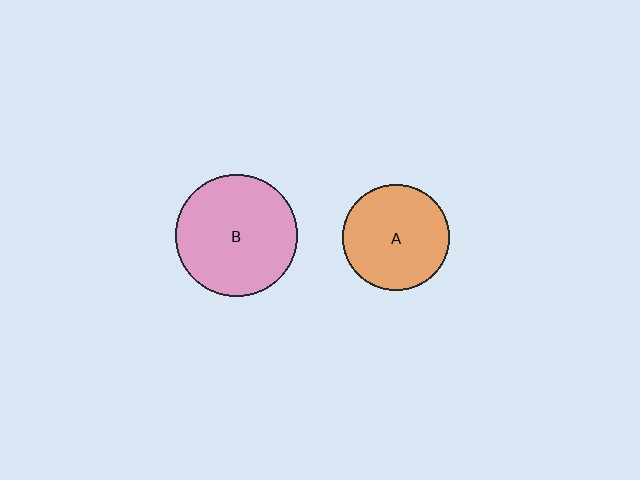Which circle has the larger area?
Circle B (pink).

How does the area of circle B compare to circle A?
Approximately 1.3 times.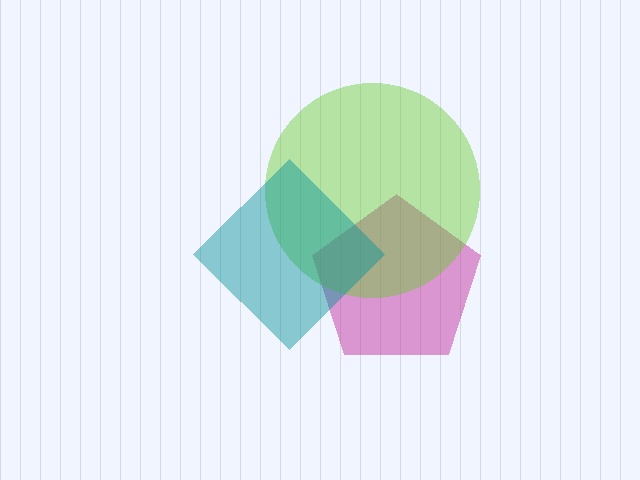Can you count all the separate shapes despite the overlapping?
Yes, there are 3 separate shapes.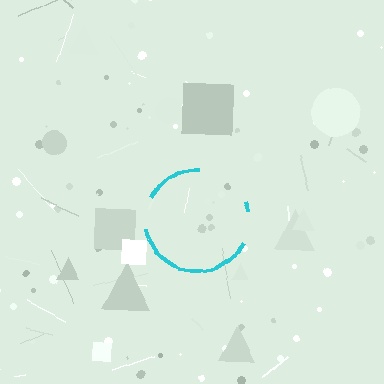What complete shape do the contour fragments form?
The contour fragments form a circle.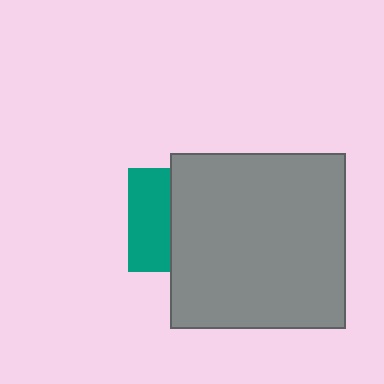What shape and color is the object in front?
The object in front is a gray square.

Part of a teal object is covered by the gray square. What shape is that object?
It is a square.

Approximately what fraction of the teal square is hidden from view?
Roughly 60% of the teal square is hidden behind the gray square.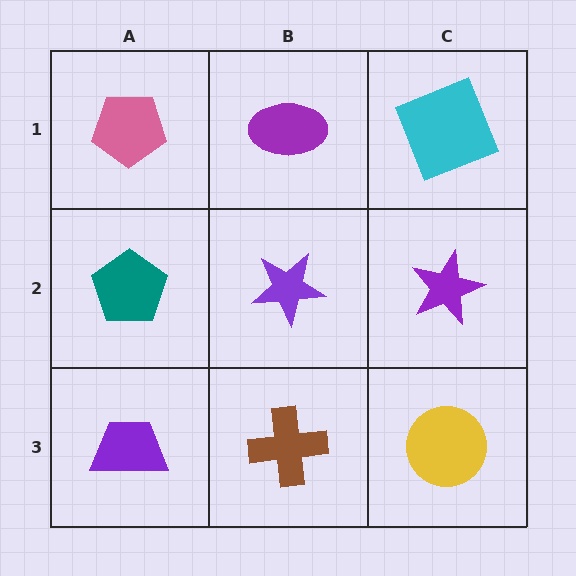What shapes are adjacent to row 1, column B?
A purple star (row 2, column B), a pink pentagon (row 1, column A), a cyan square (row 1, column C).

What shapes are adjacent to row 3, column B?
A purple star (row 2, column B), a purple trapezoid (row 3, column A), a yellow circle (row 3, column C).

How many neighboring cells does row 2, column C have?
3.